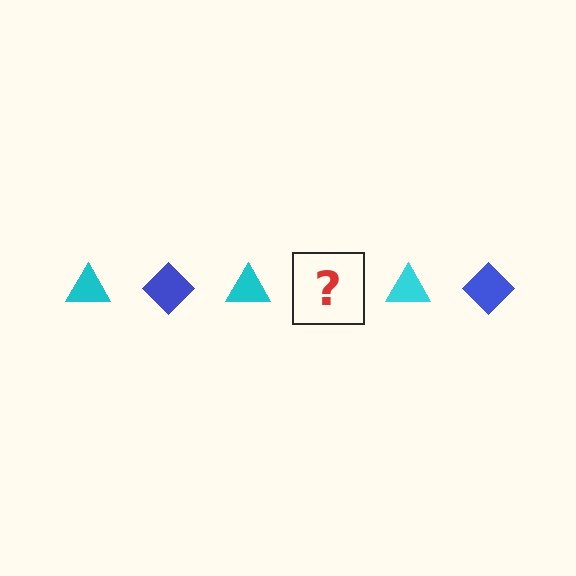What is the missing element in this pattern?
The missing element is a blue diamond.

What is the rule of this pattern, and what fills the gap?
The rule is that the pattern alternates between cyan triangle and blue diamond. The gap should be filled with a blue diamond.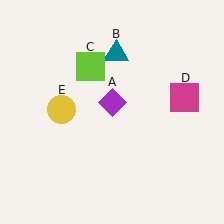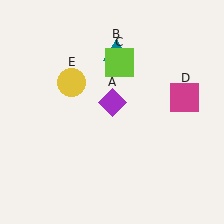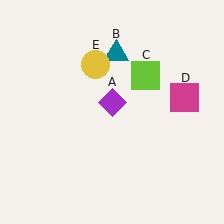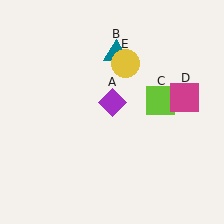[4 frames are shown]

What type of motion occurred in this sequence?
The lime square (object C), yellow circle (object E) rotated clockwise around the center of the scene.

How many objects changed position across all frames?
2 objects changed position: lime square (object C), yellow circle (object E).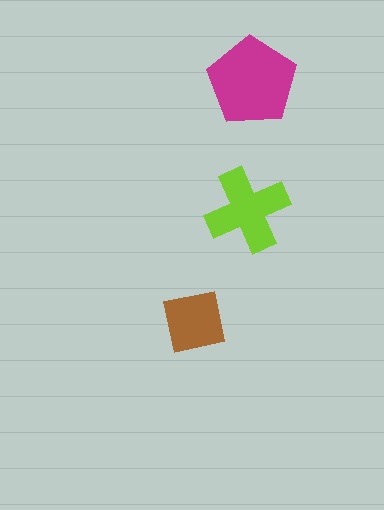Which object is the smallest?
The brown square.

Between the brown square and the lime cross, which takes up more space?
The lime cross.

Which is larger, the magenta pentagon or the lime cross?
The magenta pentagon.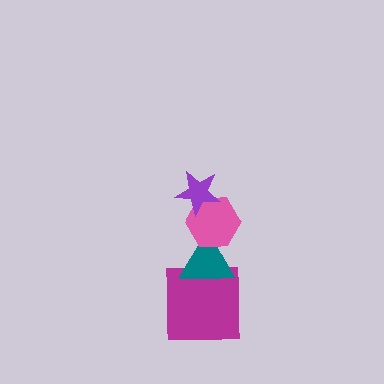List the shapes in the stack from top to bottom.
From top to bottom: the purple star, the pink hexagon, the teal triangle, the magenta square.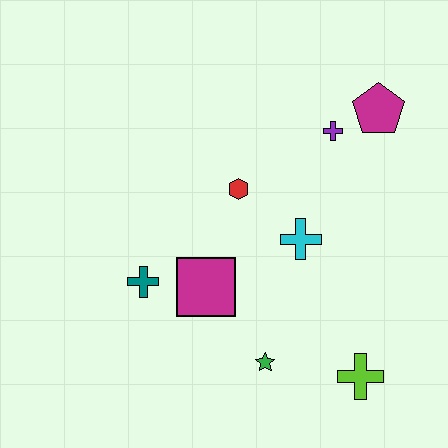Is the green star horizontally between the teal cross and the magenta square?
No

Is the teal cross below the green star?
No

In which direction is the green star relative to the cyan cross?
The green star is below the cyan cross.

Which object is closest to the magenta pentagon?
The purple cross is closest to the magenta pentagon.